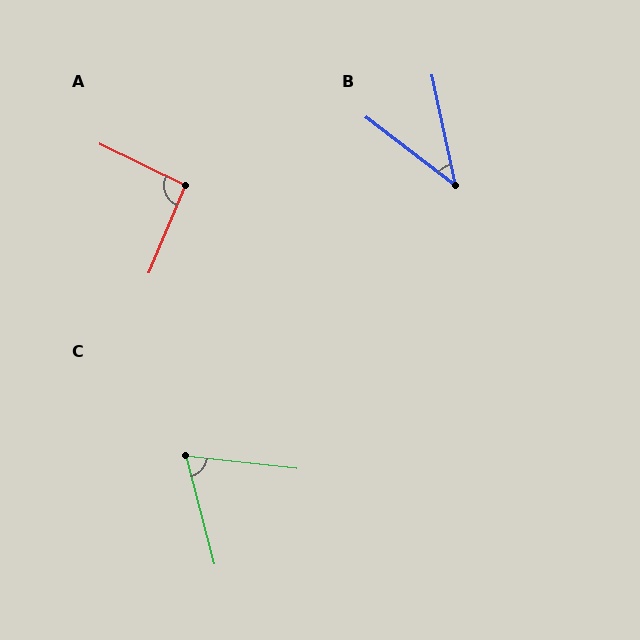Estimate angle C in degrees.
Approximately 69 degrees.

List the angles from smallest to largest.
B (41°), C (69°), A (93°).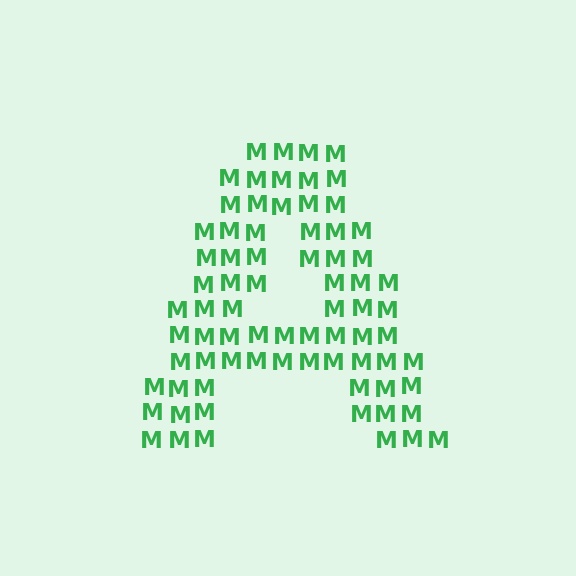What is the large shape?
The large shape is the letter A.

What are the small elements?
The small elements are letter M's.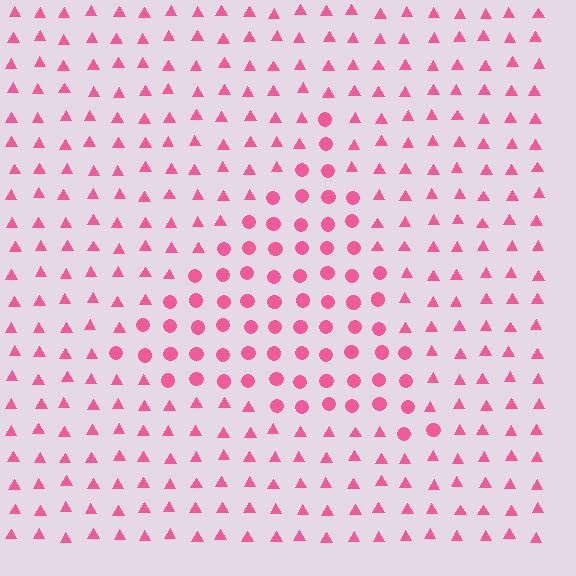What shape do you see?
I see a triangle.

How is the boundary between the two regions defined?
The boundary is defined by a change in element shape: circles inside vs. triangles outside. All elements share the same color and spacing.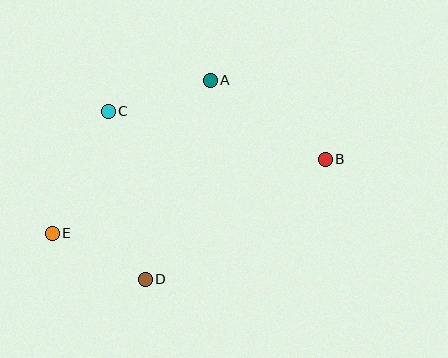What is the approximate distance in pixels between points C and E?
The distance between C and E is approximately 134 pixels.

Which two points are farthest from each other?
Points B and E are farthest from each other.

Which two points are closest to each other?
Points D and E are closest to each other.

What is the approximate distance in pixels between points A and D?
The distance between A and D is approximately 209 pixels.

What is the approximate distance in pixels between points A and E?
The distance between A and E is approximately 220 pixels.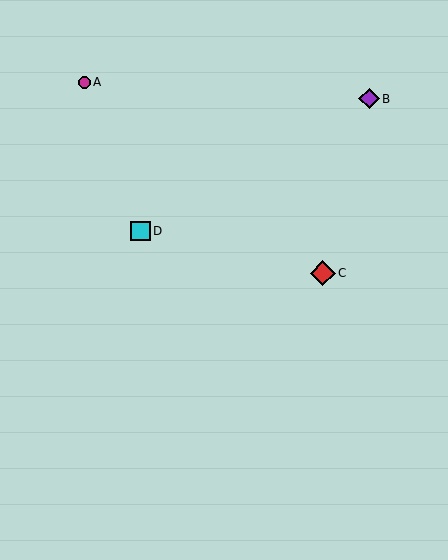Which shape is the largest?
The red diamond (labeled C) is the largest.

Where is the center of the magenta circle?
The center of the magenta circle is at (84, 82).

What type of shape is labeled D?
Shape D is a cyan square.